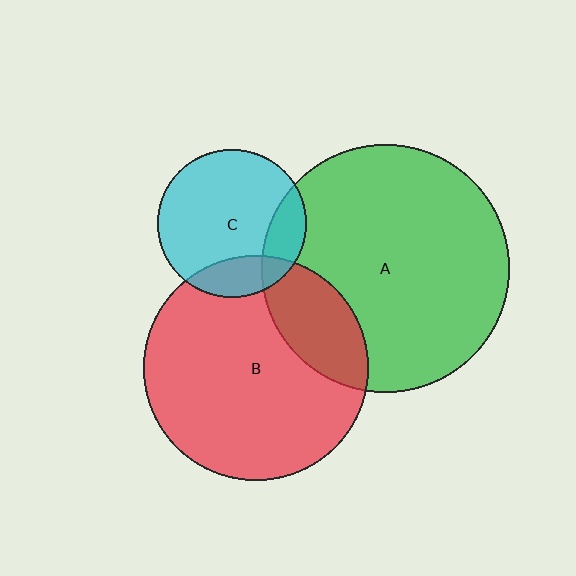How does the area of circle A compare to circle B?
Approximately 1.2 times.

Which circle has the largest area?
Circle A (green).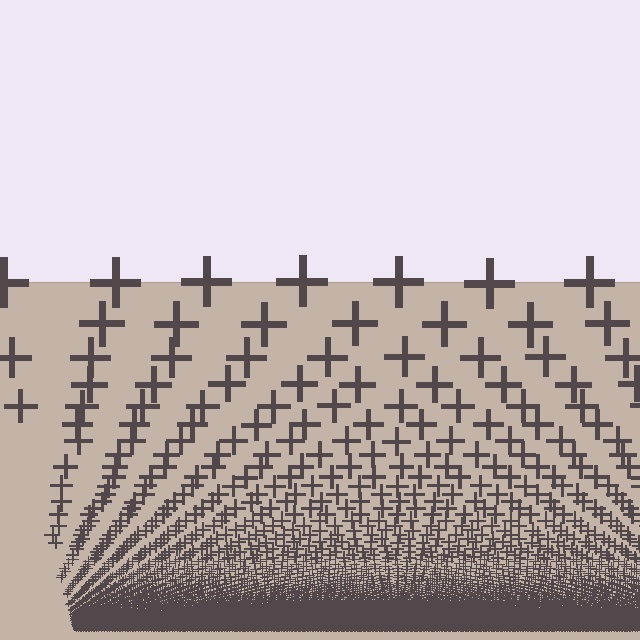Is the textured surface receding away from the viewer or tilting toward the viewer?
The surface appears to tilt toward the viewer. Texture elements get larger and sparser toward the top.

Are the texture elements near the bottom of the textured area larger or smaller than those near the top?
Smaller. The gradient is inverted — elements near the bottom are smaller and denser.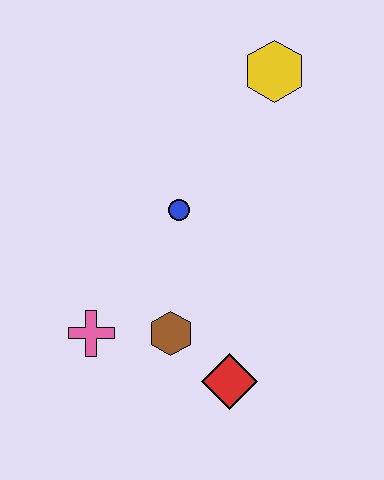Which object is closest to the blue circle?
The brown hexagon is closest to the blue circle.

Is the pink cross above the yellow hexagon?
No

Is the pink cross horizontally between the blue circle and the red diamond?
No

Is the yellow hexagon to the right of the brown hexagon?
Yes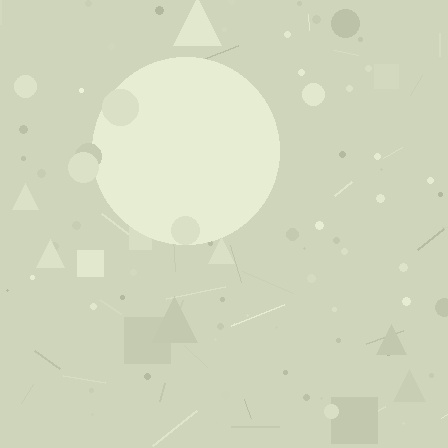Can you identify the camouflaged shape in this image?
The camouflaged shape is a circle.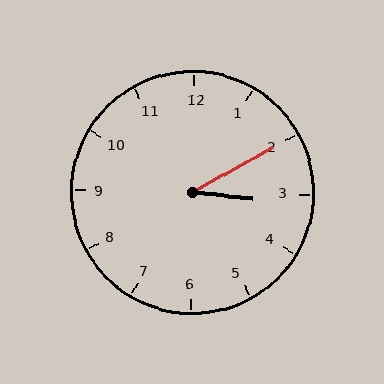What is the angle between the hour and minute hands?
Approximately 35 degrees.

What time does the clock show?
3:10.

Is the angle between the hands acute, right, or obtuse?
It is acute.